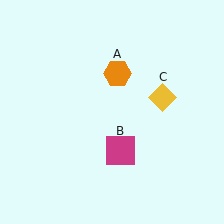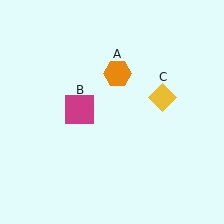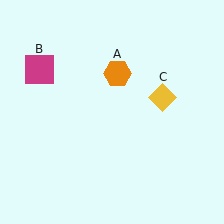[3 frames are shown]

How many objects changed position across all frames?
1 object changed position: magenta square (object B).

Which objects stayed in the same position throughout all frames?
Orange hexagon (object A) and yellow diamond (object C) remained stationary.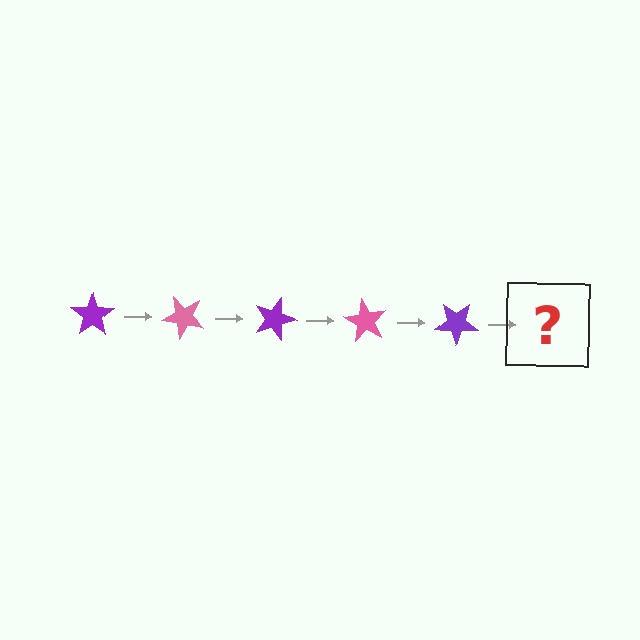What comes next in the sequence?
The next element should be a pink star, rotated 225 degrees from the start.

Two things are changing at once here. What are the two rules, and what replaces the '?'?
The two rules are that it rotates 45 degrees each step and the color cycles through purple and pink. The '?' should be a pink star, rotated 225 degrees from the start.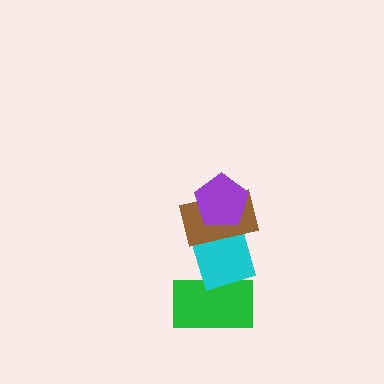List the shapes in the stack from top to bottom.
From top to bottom: the purple pentagon, the brown rectangle, the cyan diamond, the green rectangle.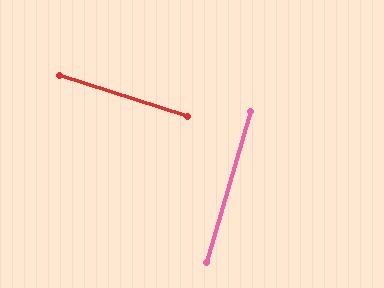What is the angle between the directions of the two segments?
Approximately 88 degrees.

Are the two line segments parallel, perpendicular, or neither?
Perpendicular — they meet at approximately 88°.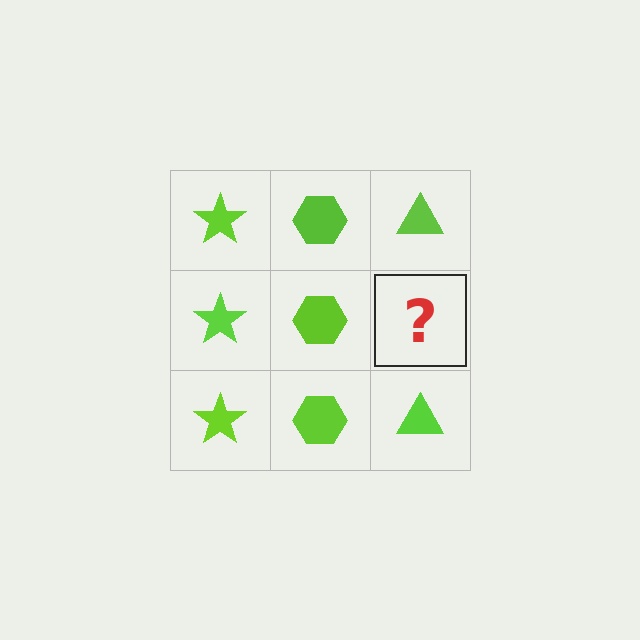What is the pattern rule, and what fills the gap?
The rule is that each column has a consistent shape. The gap should be filled with a lime triangle.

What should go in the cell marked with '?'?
The missing cell should contain a lime triangle.